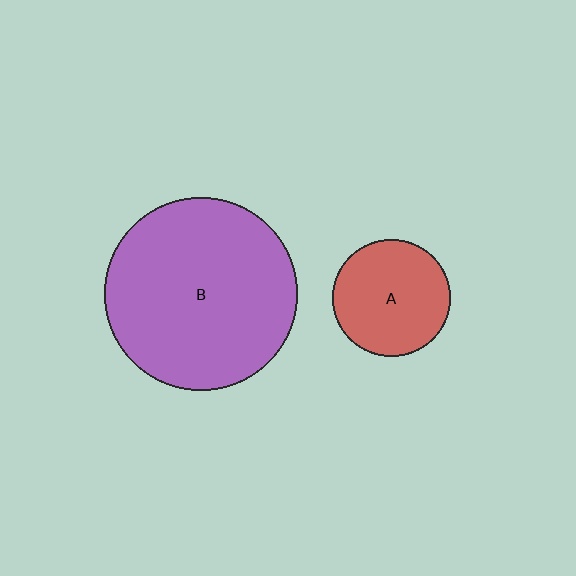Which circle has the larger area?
Circle B (purple).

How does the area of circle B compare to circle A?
Approximately 2.7 times.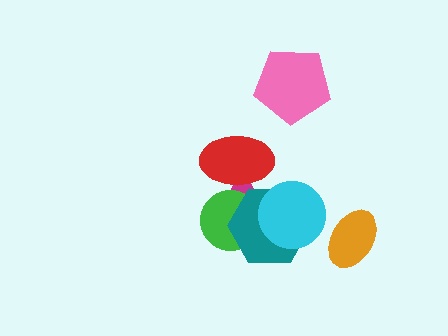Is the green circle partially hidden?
Yes, it is partially covered by another shape.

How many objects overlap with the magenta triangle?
4 objects overlap with the magenta triangle.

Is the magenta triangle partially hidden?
Yes, it is partially covered by another shape.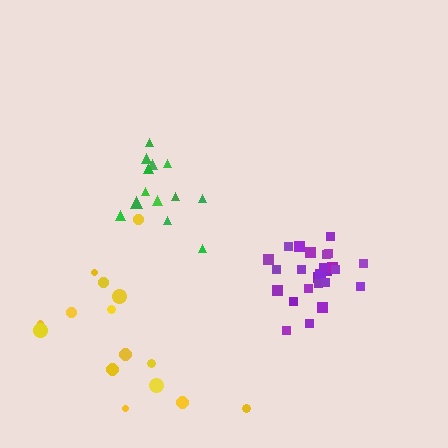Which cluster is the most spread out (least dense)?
Yellow.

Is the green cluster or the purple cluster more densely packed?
Purple.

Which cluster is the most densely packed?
Purple.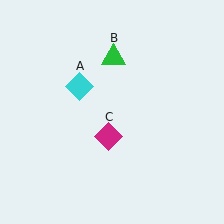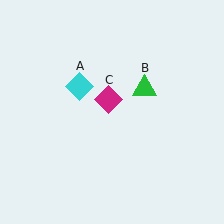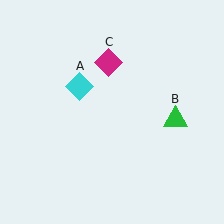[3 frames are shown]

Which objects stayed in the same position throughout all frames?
Cyan diamond (object A) remained stationary.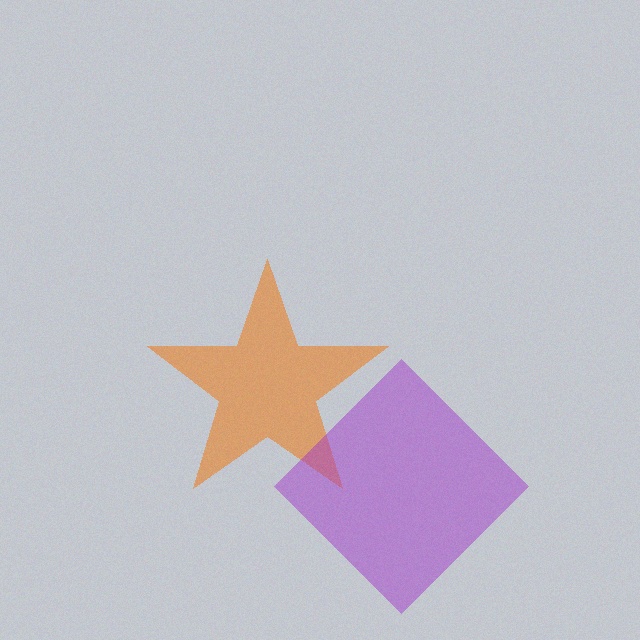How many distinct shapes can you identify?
There are 2 distinct shapes: an orange star, a purple diamond.